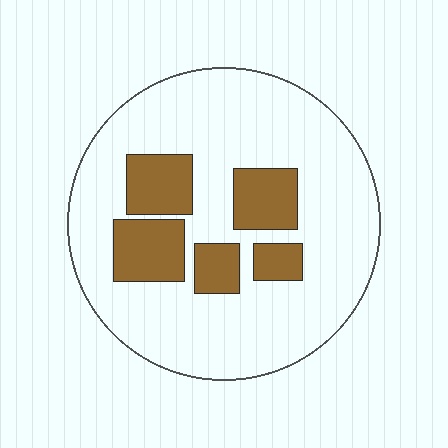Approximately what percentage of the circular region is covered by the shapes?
Approximately 20%.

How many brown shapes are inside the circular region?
5.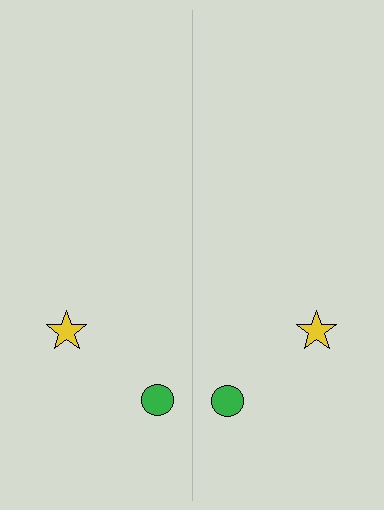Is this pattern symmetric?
Yes, this pattern has bilateral (reflection) symmetry.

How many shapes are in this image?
There are 4 shapes in this image.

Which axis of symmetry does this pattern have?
The pattern has a vertical axis of symmetry running through the center of the image.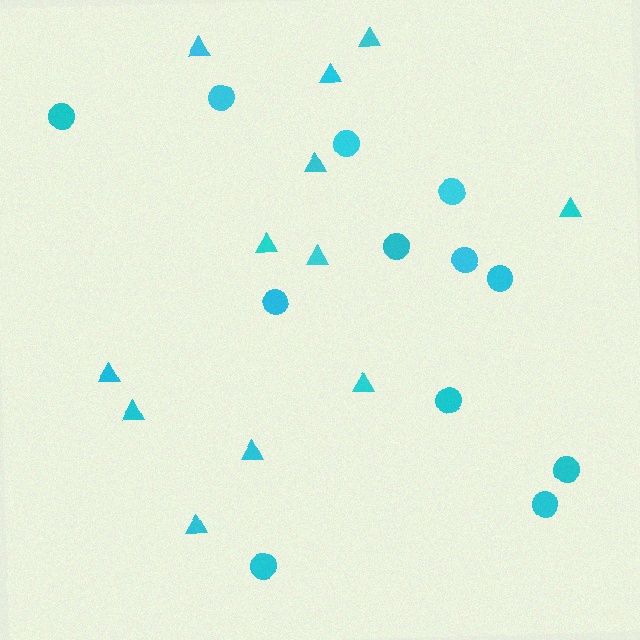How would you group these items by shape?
There are 2 groups: one group of circles (12) and one group of triangles (12).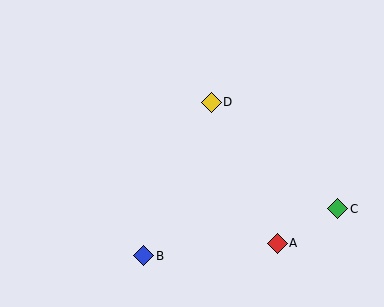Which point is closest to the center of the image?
Point D at (211, 102) is closest to the center.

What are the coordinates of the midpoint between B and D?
The midpoint between B and D is at (177, 179).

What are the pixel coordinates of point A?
Point A is at (277, 243).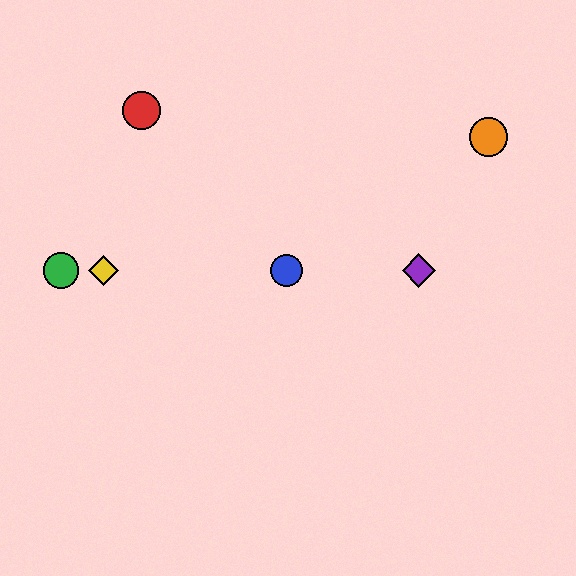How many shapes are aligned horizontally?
4 shapes (the blue circle, the green circle, the yellow diamond, the purple diamond) are aligned horizontally.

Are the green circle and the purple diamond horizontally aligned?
Yes, both are at y≈270.